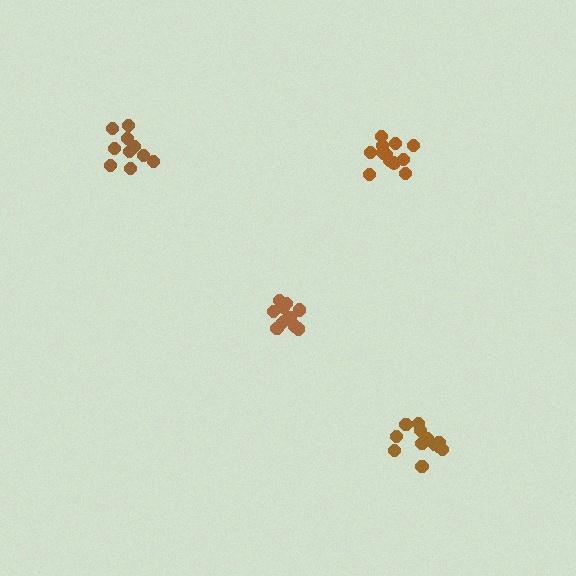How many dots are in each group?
Group 1: 11 dots, Group 2: 12 dots, Group 3: 13 dots, Group 4: 11 dots (47 total).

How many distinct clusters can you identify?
There are 4 distinct clusters.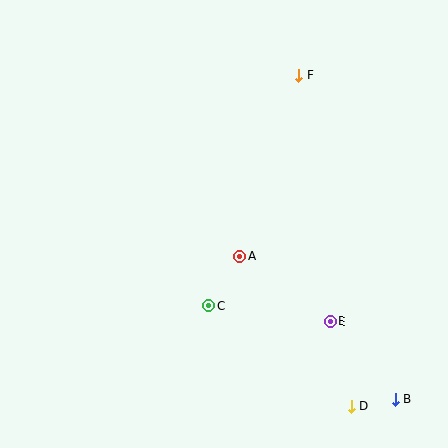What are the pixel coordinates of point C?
Point C is at (209, 305).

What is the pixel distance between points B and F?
The distance between B and F is 338 pixels.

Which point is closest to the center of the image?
Point A at (239, 256) is closest to the center.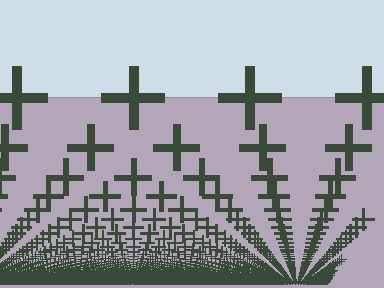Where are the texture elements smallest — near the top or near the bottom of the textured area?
Near the bottom.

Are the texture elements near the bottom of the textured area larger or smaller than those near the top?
Smaller. The gradient is inverted — elements near the bottom are smaller and denser.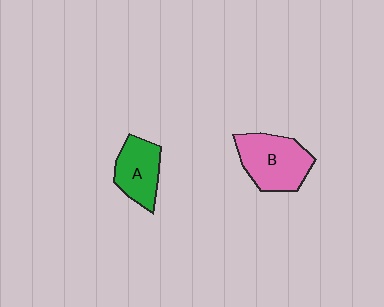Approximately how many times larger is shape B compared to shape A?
Approximately 1.4 times.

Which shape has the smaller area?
Shape A (green).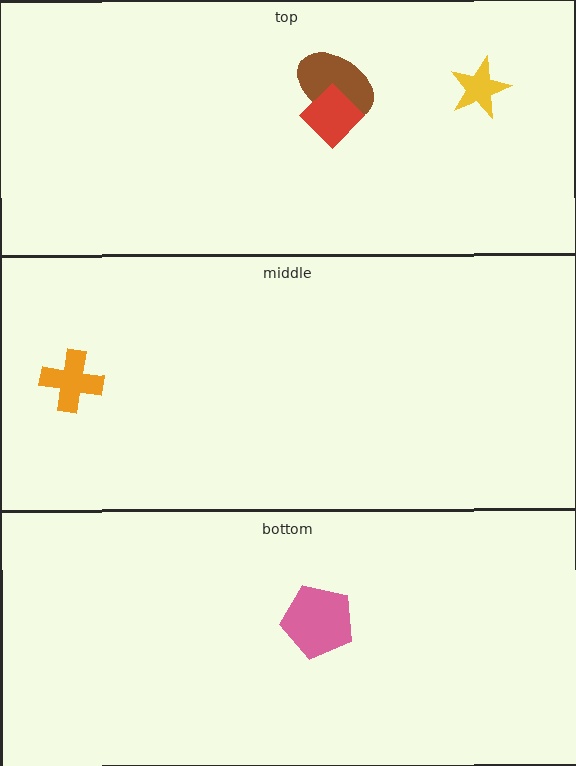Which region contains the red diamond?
The top region.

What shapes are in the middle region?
The orange cross.